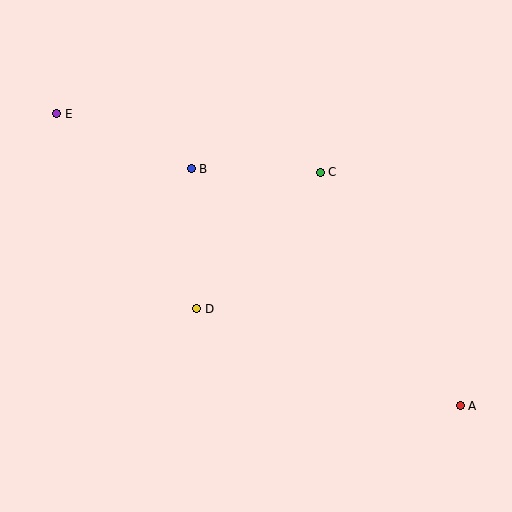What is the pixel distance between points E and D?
The distance between E and D is 240 pixels.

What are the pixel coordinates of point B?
Point B is at (191, 169).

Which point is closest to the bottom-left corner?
Point D is closest to the bottom-left corner.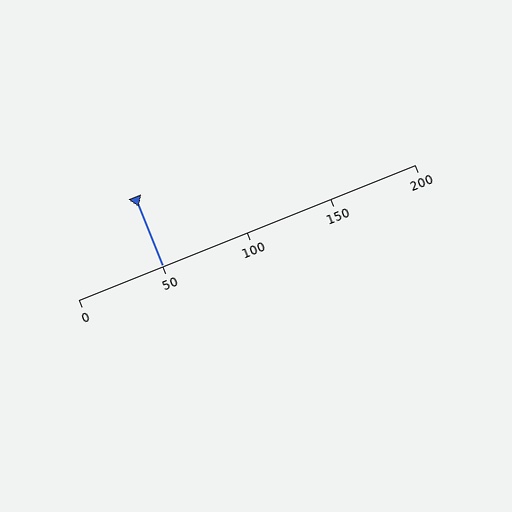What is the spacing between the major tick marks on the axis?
The major ticks are spaced 50 apart.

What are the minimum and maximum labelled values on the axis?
The axis runs from 0 to 200.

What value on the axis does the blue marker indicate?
The marker indicates approximately 50.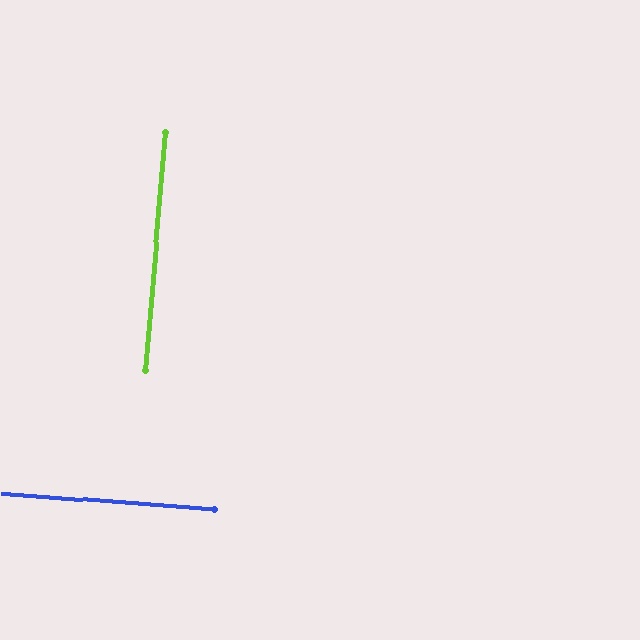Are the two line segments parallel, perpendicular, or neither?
Perpendicular — they meet at approximately 89°.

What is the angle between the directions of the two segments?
Approximately 89 degrees.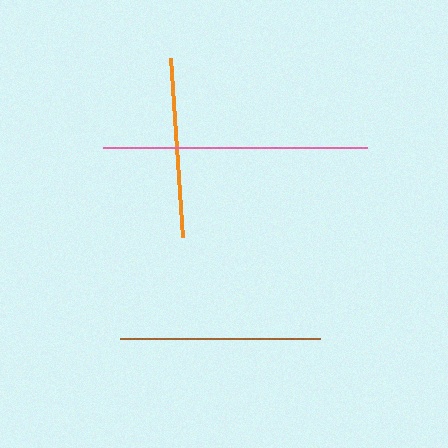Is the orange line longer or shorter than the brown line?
The brown line is longer than the orange line.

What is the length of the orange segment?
The orange segment is approximately 179 pixels long.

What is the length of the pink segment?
The pink segment is approximately 264 pixels long.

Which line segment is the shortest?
The orange line is the shortest at approximately 179 pixels.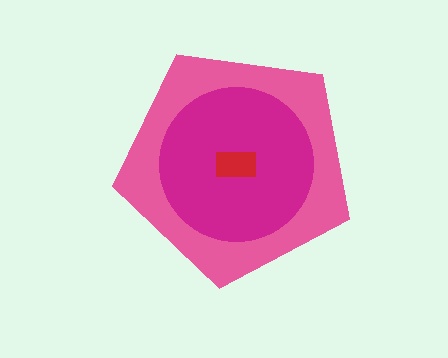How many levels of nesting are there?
3.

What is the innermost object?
The red rectangle.